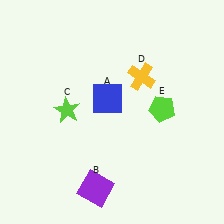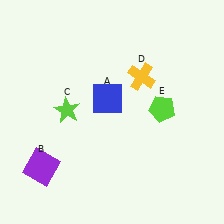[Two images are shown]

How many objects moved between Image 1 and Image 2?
1 object moved between the two images.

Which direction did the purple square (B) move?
The purple square (B) moved left.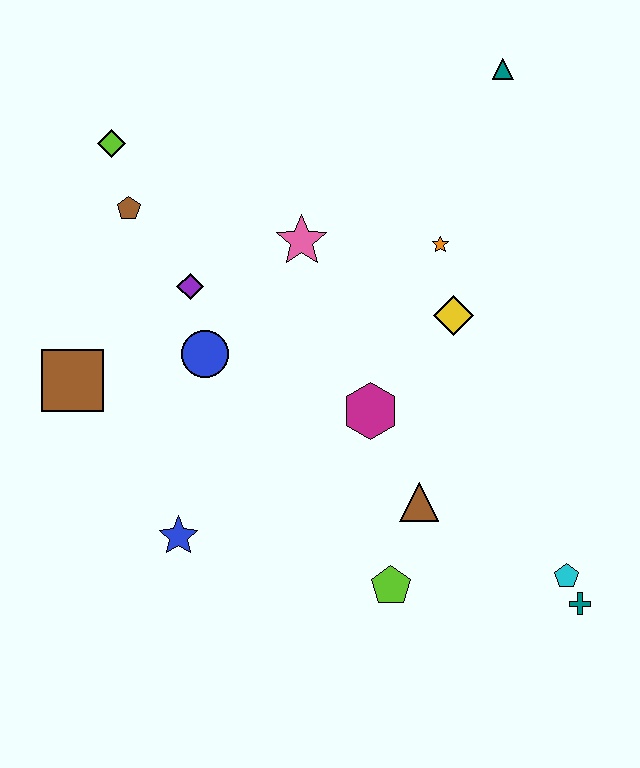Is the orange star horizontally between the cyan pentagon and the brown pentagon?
Yes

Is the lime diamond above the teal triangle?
No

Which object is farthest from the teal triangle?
The blue star is farthest from the teal triangle.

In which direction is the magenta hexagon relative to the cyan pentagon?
The magenta hexagon is to the left of the cyan pentagon.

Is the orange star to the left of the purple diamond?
No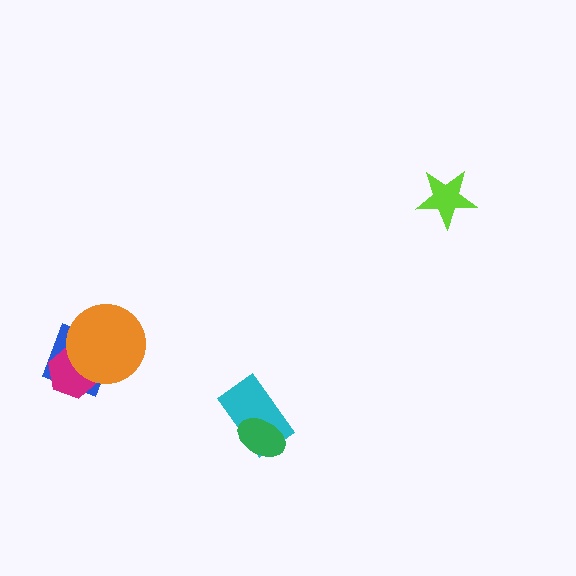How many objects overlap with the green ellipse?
1 object overlaps with the green ellipse.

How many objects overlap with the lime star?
0 objects overlap with the lime star.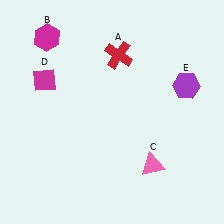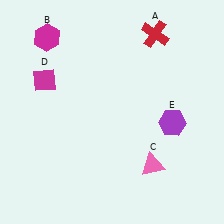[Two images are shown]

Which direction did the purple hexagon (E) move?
The purple hexagon (E) moved down.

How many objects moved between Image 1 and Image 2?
2 objects moved between the two images.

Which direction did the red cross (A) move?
The red cross (A) moved right.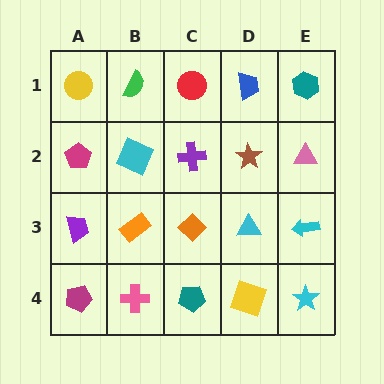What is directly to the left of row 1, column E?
A blue trapezoid.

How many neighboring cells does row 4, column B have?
3.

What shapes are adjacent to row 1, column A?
A magenta pentagon (row 2, column A), a green semicircle (row 1, column B).